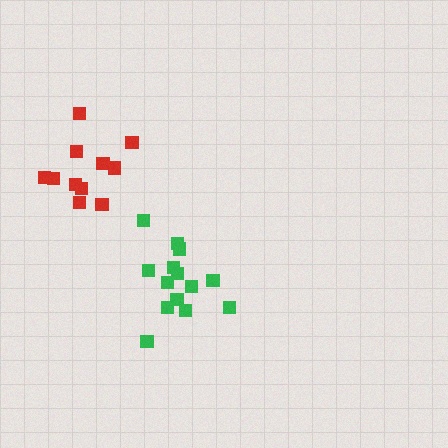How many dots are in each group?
Group 1: 14 dots, Group 2: 11 dots (25 total).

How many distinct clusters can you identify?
There are 2 distinct clusters.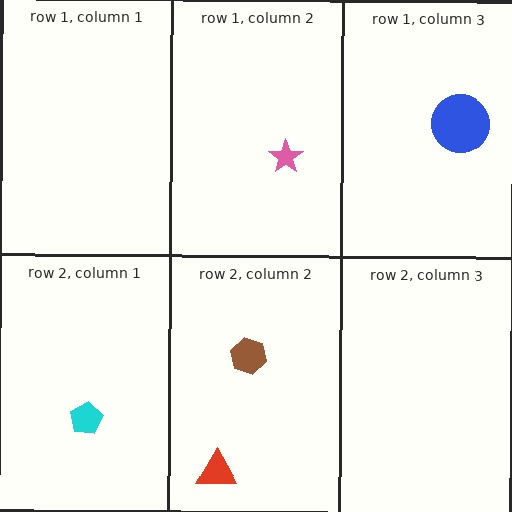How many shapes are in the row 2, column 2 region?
2.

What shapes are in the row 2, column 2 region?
The red triangle, the brown hexagon.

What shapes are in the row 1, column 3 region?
The blue circle.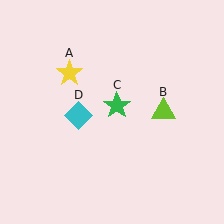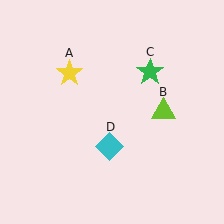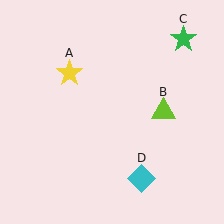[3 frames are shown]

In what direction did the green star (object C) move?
The green star (object C) moved up and to the right.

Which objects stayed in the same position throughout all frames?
Yellow star (object A) and lime triangle (object B) remained stationary.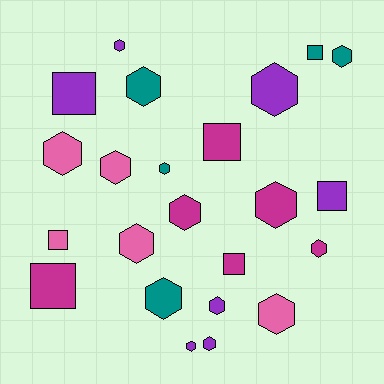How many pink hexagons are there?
There are 4 pink hexagons.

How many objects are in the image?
There are 23 objects.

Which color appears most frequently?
Purple, with 7 objects.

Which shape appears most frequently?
Hexagon, with 16 objects.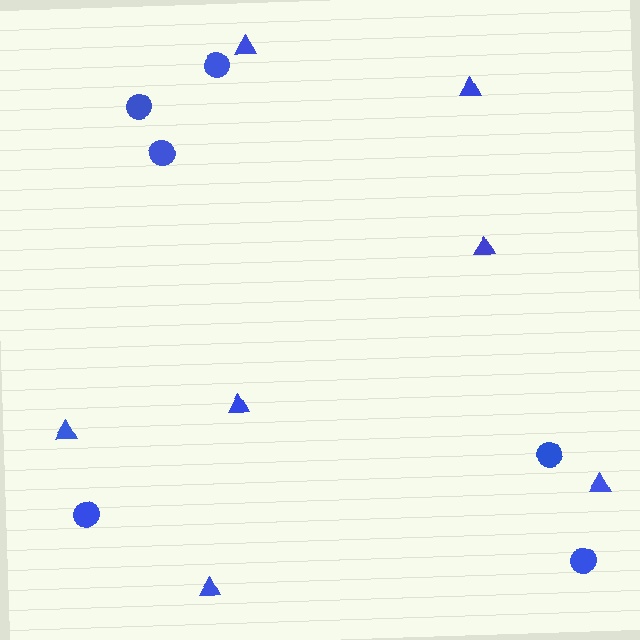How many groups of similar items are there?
There are 2 groups: one group of triangles (7) and one group of circles (6).